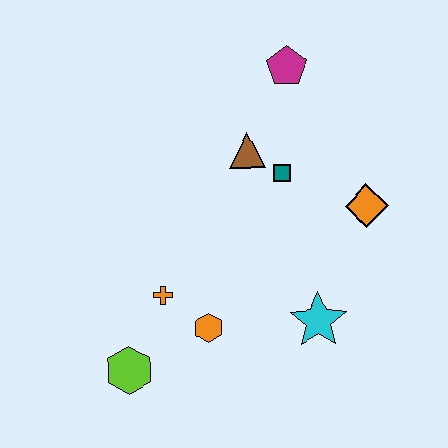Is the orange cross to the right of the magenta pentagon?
No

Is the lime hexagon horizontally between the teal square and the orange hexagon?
No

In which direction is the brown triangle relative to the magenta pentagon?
The brown triangle is below the magenta pentagon.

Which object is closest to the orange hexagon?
The orange cross is closest to the orange hexagon.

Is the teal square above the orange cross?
Yes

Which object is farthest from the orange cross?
The magenta pentagon is farthest from the orange cross.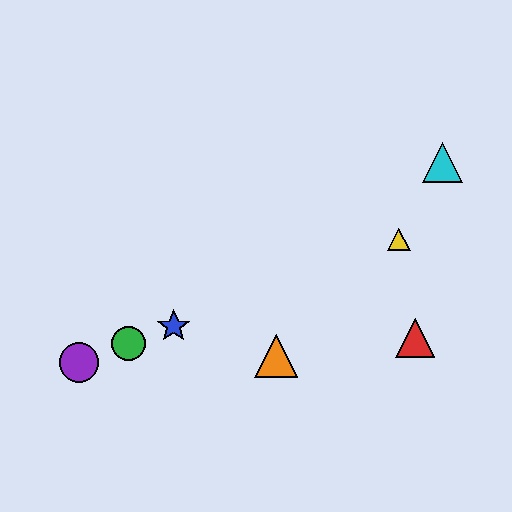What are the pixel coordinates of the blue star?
The blue star is at (174, 326).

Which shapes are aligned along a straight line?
The blue star, the green circle, the yellow triangle, the purple circle are aligned along a straight line.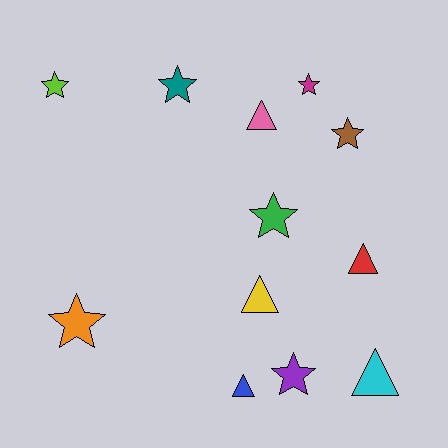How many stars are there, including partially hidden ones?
There are 7 stars.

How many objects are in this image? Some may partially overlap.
There are 12 objects.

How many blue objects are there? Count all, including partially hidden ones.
There is 1 blue object.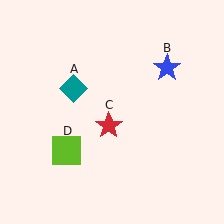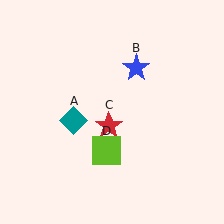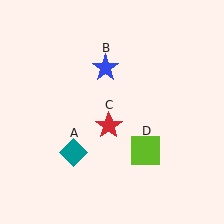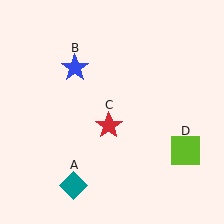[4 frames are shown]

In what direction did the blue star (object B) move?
The blue star (object B) moved left.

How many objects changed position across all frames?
3 objects changed position: teal diamond (object A), blue star (object B), lime square (object D).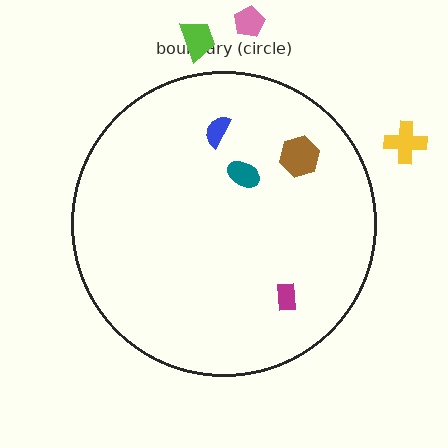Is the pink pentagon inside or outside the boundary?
Outside.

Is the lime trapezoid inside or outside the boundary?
Outside.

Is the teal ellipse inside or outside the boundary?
Inside.